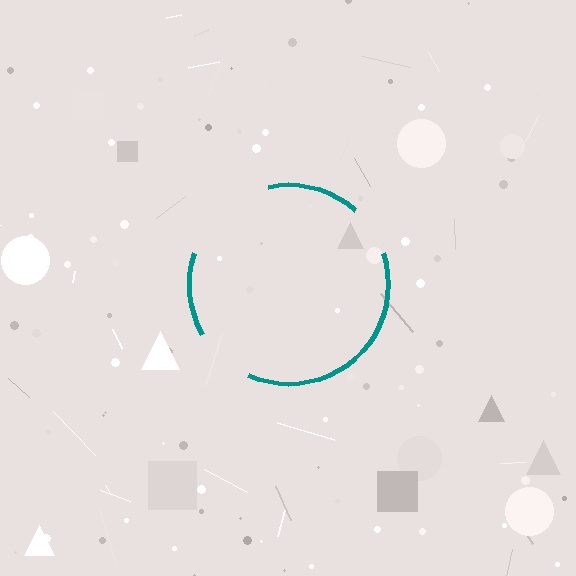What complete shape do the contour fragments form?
The contour fragments form a circle.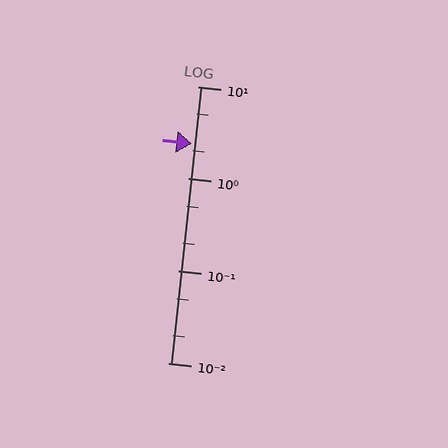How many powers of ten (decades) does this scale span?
The scale spans 3 decades, from 0.01 to 10.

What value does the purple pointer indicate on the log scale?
The pointer indicates approximately 2.4.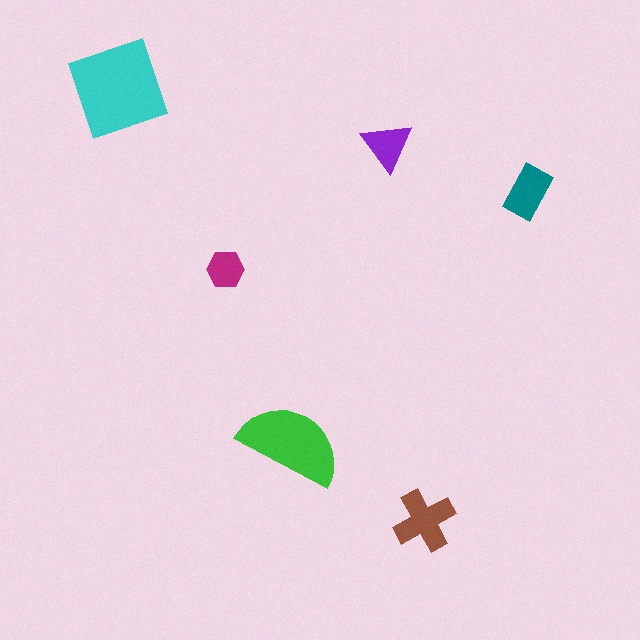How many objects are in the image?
There are 6 objects in the image.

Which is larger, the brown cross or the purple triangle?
The brown cross.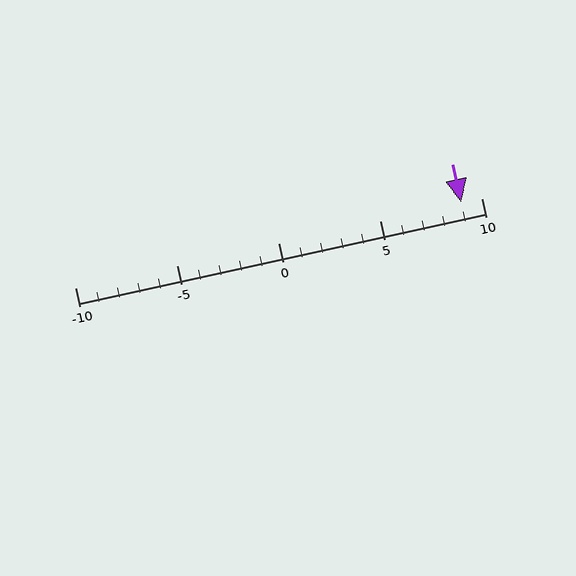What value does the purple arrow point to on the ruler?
The purple arrow points to approximately 9.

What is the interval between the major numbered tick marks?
The major tick marks are spaced 5 units apart.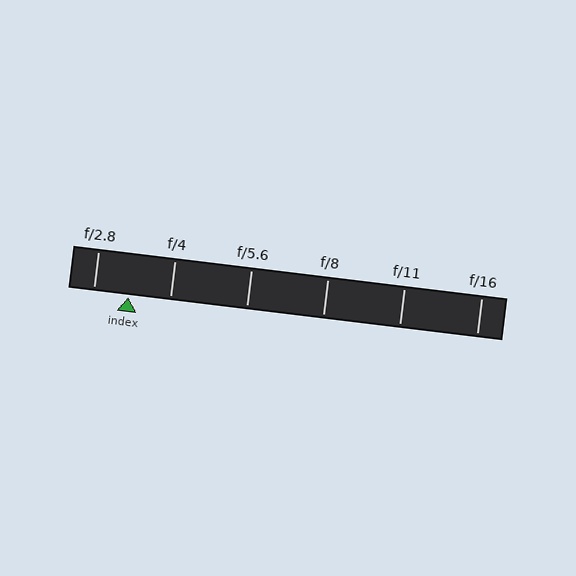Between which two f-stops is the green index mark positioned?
The index mark is between f/2.8 and f/4.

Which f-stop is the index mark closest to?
The index mark is closest to f/2.8.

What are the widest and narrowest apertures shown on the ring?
The widest aperture shown is f/2.8 and the narrowest is f/16.